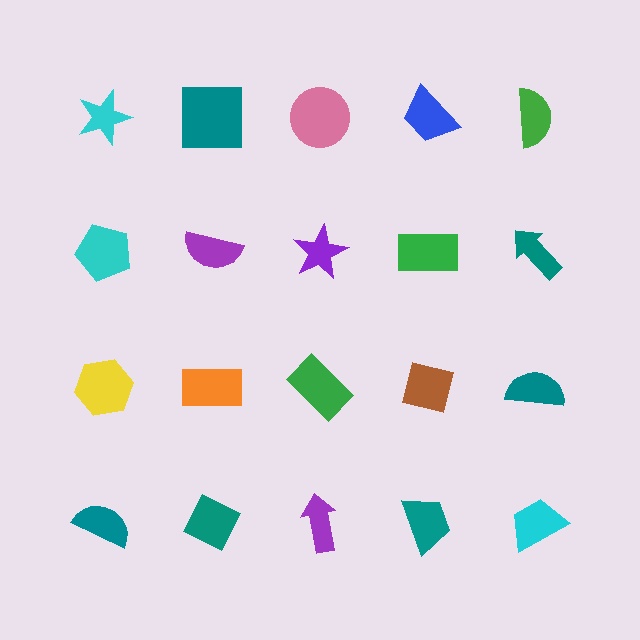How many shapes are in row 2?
5 shapes.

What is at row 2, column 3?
A purple star.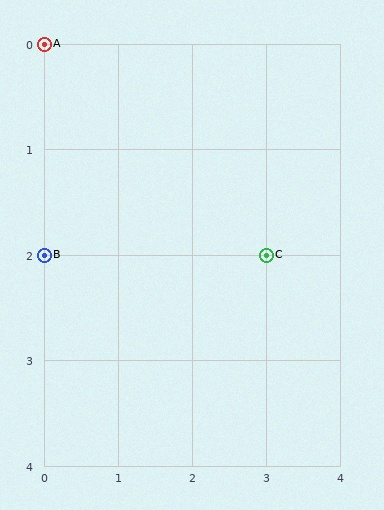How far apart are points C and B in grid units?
Points C and B are 3 columns apart.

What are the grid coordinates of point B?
Point B is at grid coordinates (0, 2).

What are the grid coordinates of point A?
Point A is at grid coordinates (0, 0).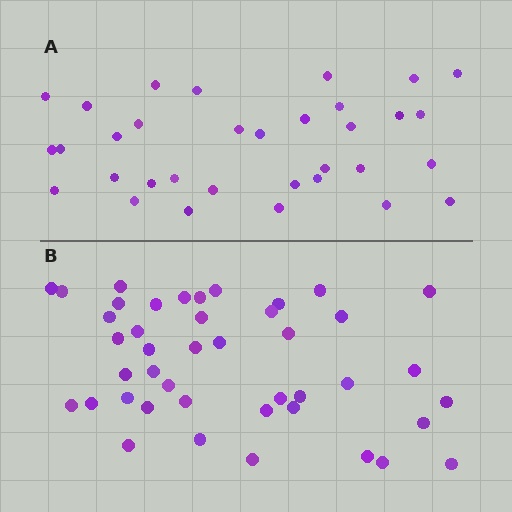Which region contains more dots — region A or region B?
Region B (the bottom region) has more dots.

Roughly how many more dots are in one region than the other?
Region B has roughly 10 or so more dots than region A.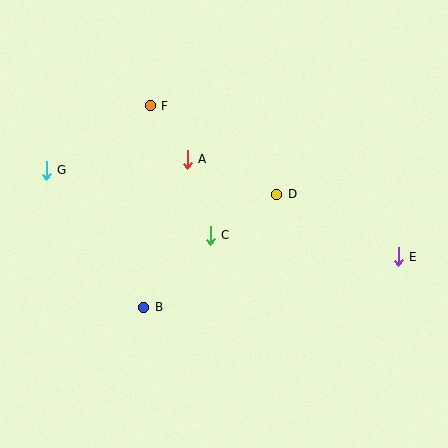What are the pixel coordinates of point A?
Point A is at (187, 159).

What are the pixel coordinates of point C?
Point C is at (210, 235).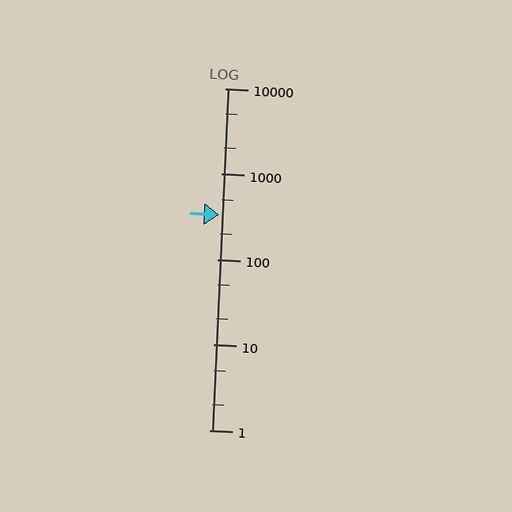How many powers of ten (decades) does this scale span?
The scale spans 4 decades, from 1 to 10000.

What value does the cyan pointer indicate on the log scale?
The pointer indicates approximately 330.